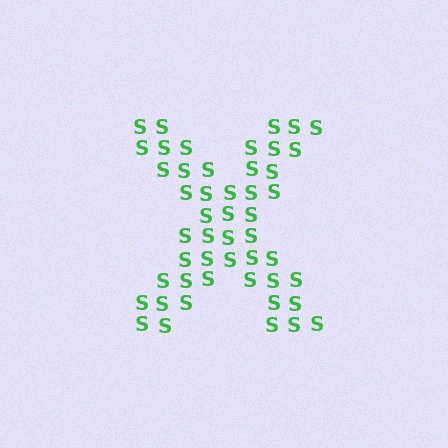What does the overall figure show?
The overall figure shows the letter X.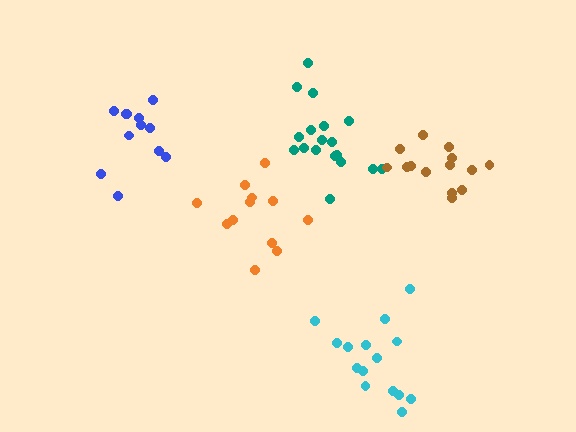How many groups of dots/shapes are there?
There are 5 groups.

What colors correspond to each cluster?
The clusters are colored: orange, blue, cyan, teal, brown.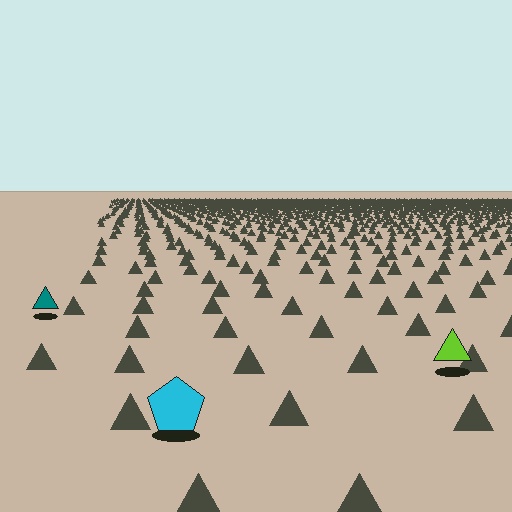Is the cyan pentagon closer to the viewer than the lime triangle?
Yes. The cyan pentagon is closer — you can tell from the texture gradient: the ground texture is coarser near it.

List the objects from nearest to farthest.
From nearest to farthest: the cyan pentagon, the lime triangle, the teal triangle.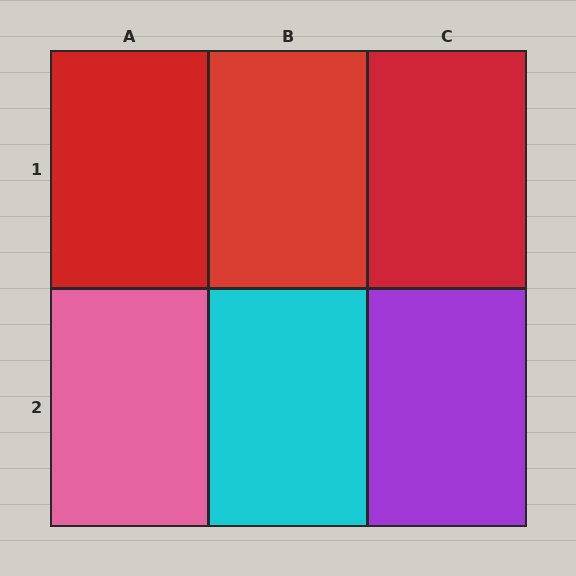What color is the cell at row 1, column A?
Red.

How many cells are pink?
1 cell is pink.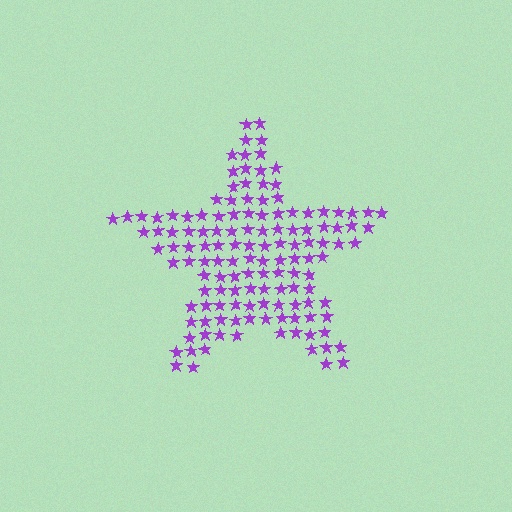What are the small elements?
The small elements are stars.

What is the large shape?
The large shape is a star.